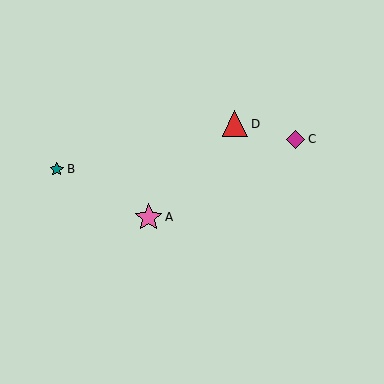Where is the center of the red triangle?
The center of the red triangle is at (235, 124).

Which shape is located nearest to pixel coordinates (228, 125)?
The red triangle (labeled D) at (235, 124) is nearest to that location.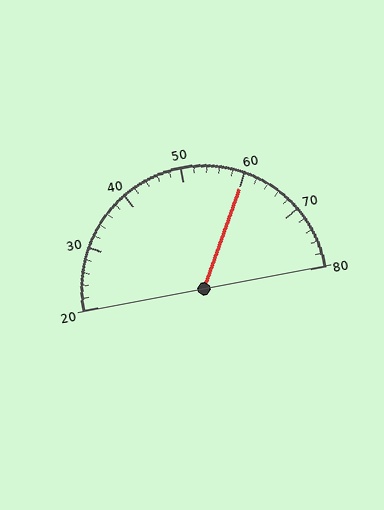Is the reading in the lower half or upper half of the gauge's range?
The reading is in the upper half of the range (20 to 80).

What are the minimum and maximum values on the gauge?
The gauge ranges from 20 to 80.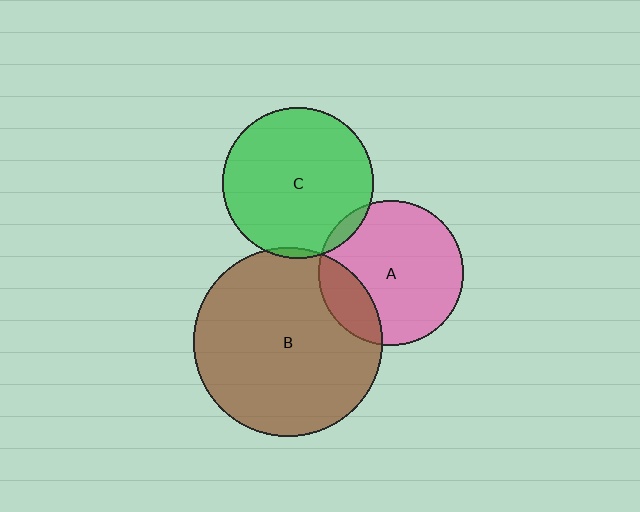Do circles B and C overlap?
Yes.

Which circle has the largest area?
Circle B (brown).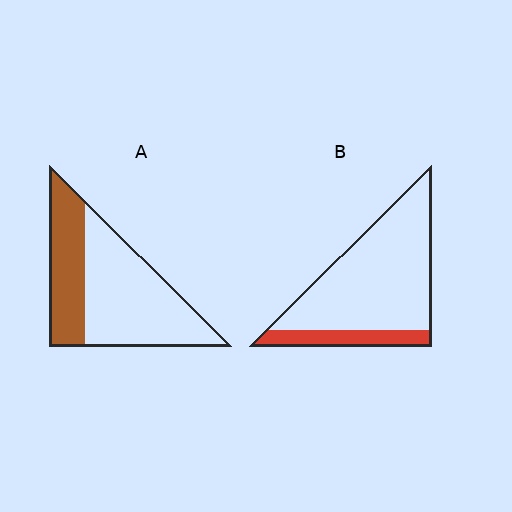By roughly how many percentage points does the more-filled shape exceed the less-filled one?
By roughly 20 percentage points (A over B).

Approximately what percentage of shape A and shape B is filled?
A is approximately 35% and B is approximately 20%.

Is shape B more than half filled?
No.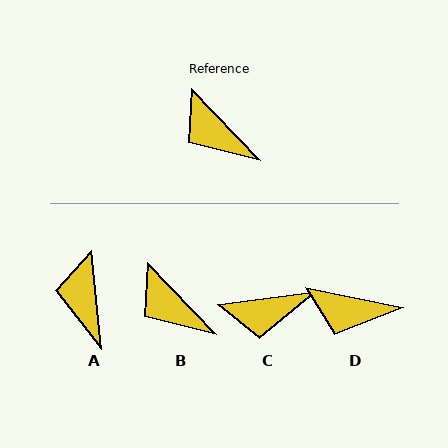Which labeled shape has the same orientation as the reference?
B.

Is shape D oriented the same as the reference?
No, it is off by about 35 degrees.